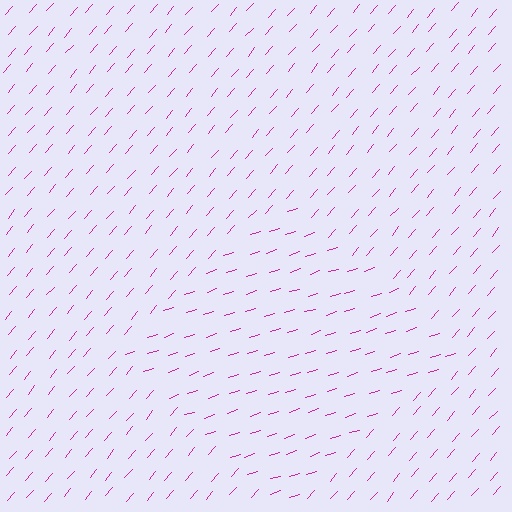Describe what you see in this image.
The image is filled with small magenta line segments. A diamond region in the image has lines oriented differently from the surrounding lines, creating a visible texture boundary.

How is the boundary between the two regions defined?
The boundary is defined purely by a change in line orientation (approximately 31 degrees difference). All lines are the same color and thickness.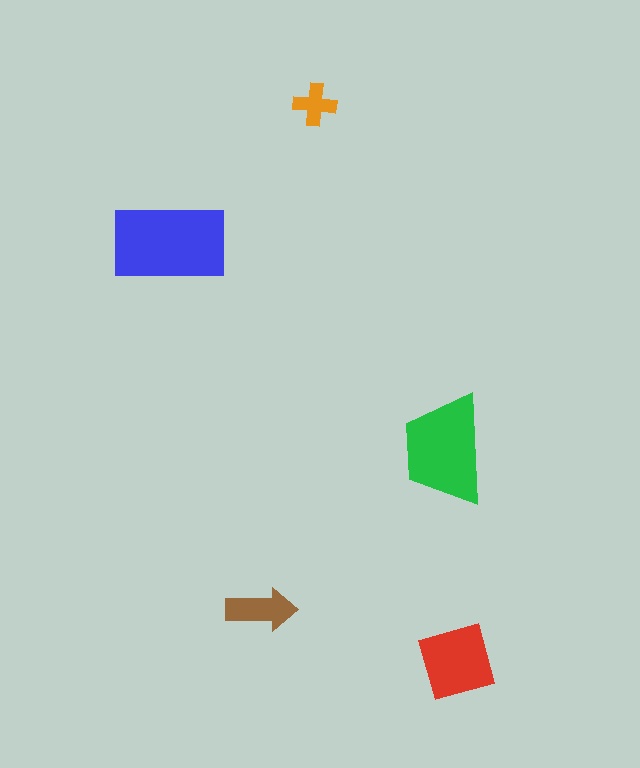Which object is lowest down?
The red diamond is bottommost.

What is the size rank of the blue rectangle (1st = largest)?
1st.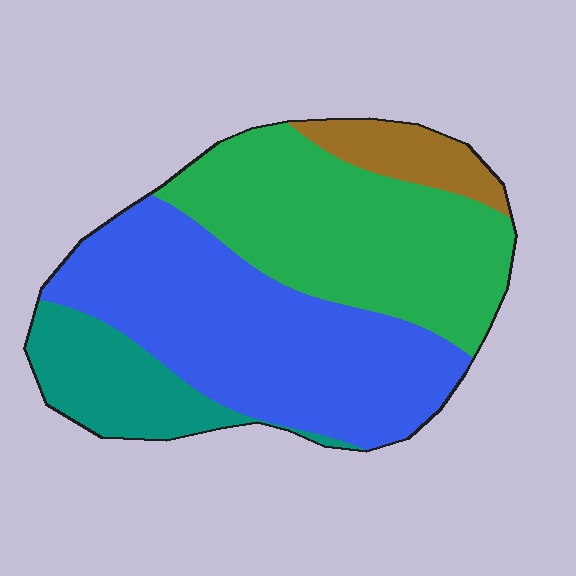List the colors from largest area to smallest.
From largest to smallest: blue, green, teal, brown.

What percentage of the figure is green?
Green takes up about three eighths (3/8) of the figure.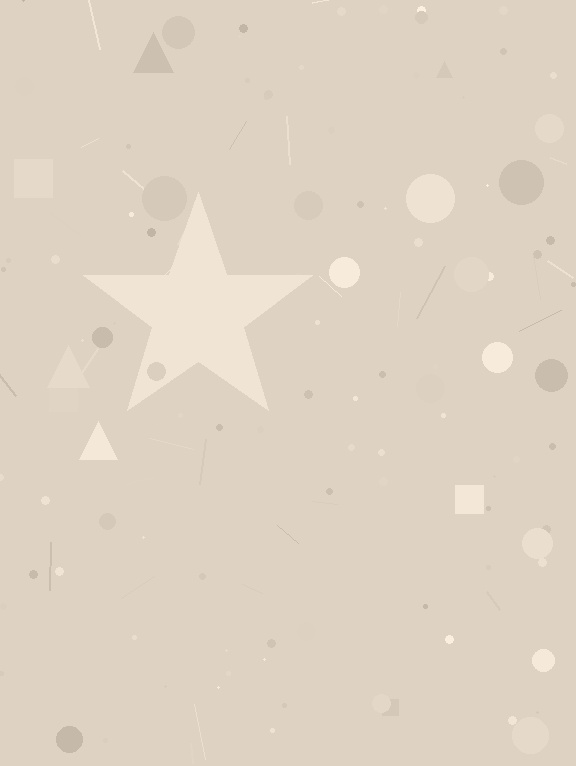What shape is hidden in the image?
A star is hidden in the image.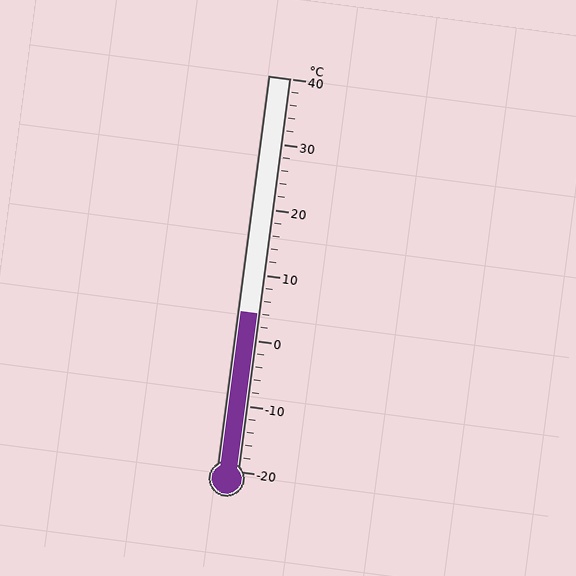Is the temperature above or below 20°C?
The temperature is below 20°C.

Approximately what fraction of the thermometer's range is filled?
The thermometer is filled to approximately 40% of its range.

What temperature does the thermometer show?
The thermometer shows approximately 4°C.